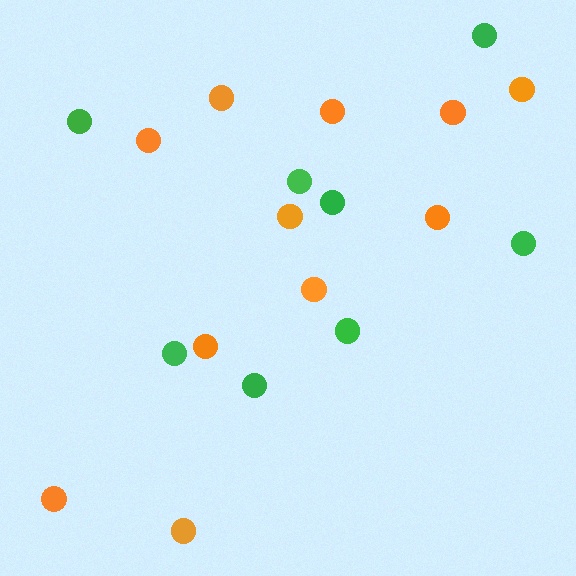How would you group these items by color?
There are 2 groups: one group of orange circles (11) and one group of green circles (8).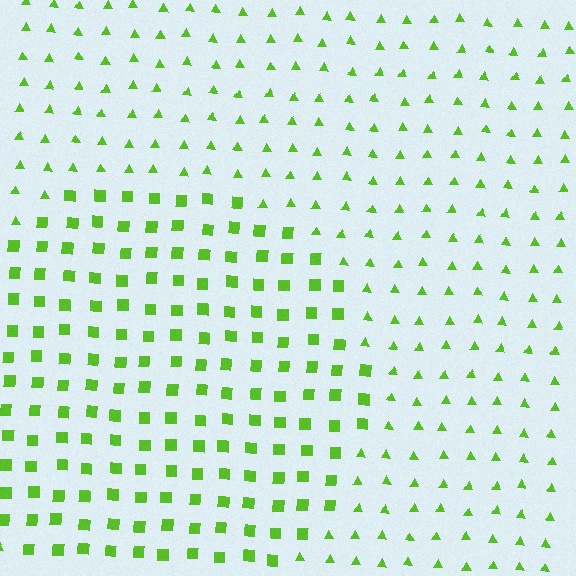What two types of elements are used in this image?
The image uses squares inside the circle region and triangles outside it.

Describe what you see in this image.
The image is filled with small lime elements arranged in a uniform grid. A circle-shaped region contains squares, while the surrounding area contains triangles. The boundary is defined purely by the change in element shape.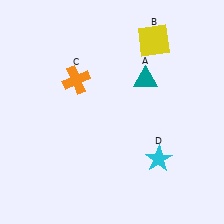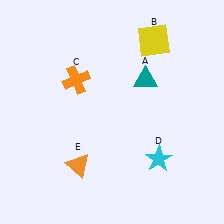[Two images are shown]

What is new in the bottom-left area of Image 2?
An orange triangle (E) was added in the bottom-left area of Image 2.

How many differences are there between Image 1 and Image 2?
There is 1 difference between the two images.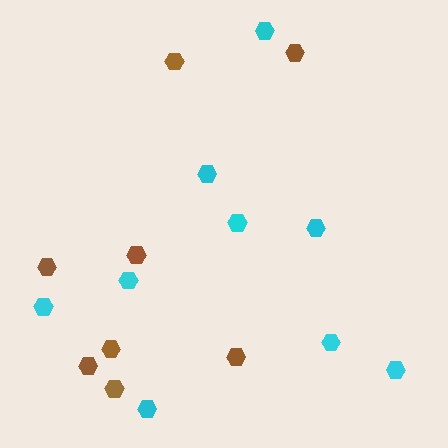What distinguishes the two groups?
There are 2 groups: one group of cyan hexagons (9) and one group of brown hexagons (8).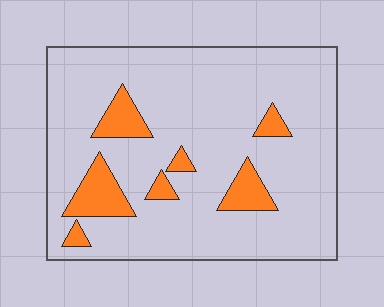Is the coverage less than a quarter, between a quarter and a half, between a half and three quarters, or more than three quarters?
Less than a quarter.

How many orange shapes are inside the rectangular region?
7.